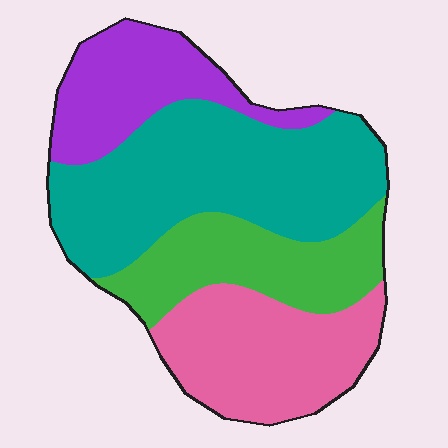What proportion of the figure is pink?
Pink covers roughly 25% of the figure.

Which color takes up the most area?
Teal, at roughly 40%.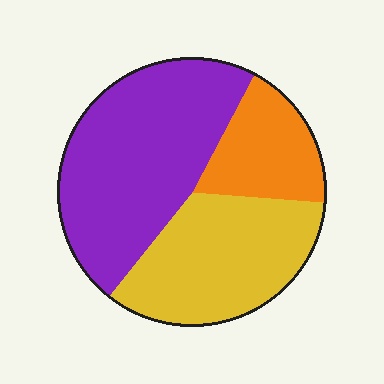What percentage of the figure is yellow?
Yellow takes up about one third (1/3) of the figure.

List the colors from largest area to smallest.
From largest to smallest: purple, yellow, orange.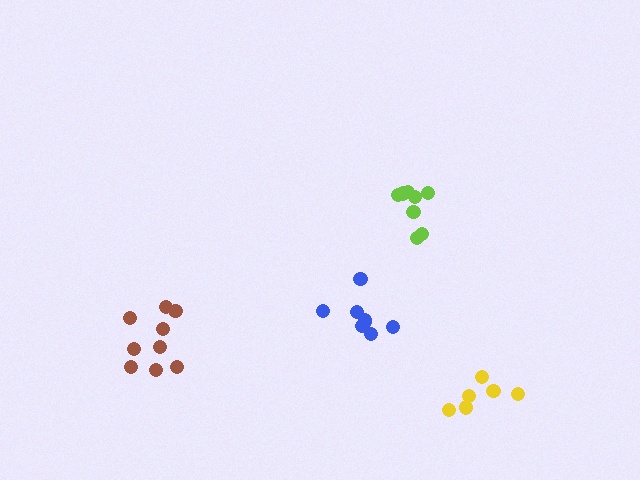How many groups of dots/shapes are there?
There are 4 groups.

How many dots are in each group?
Group 1: 9 dots, Group 2: 8 dots, Group 3: 8 dots, Group 4: 6 dots (31 total).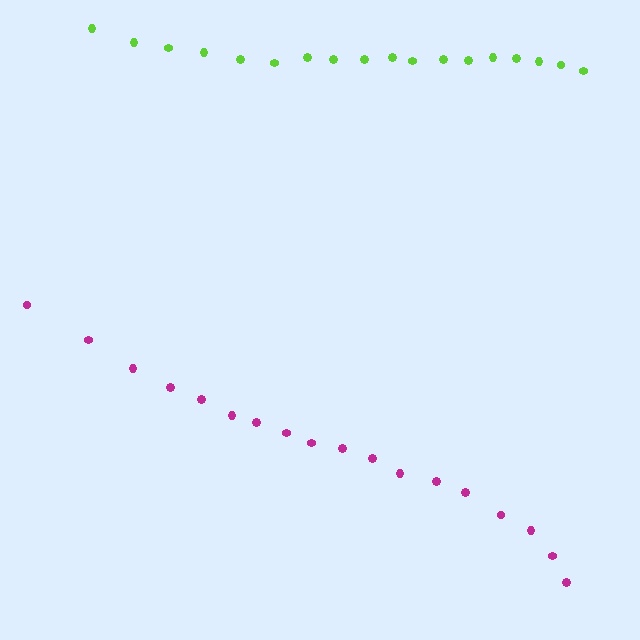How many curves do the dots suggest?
There are 2 distinct paths.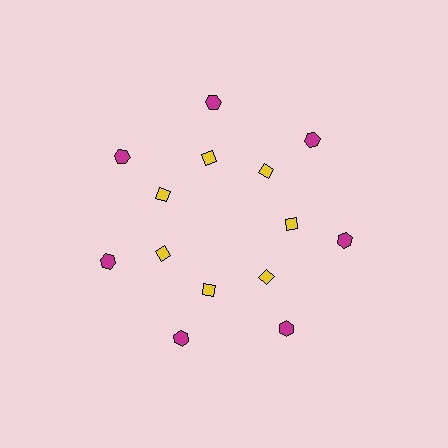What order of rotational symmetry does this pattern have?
This pattern has 7-fold rotational symmetry.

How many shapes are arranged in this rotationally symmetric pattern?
There are 14 shapes, arranged in 7 groups of 2.